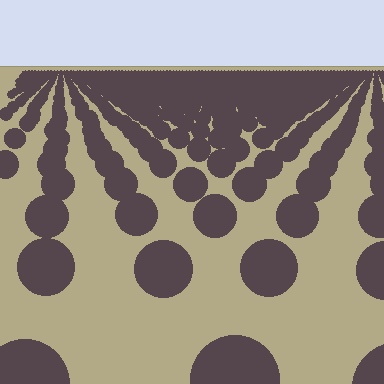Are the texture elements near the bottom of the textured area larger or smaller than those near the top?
Larger. Near the bottom, elements are closer to the viewer and appear at a bigger on-screen size.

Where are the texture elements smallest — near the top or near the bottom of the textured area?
Near the top.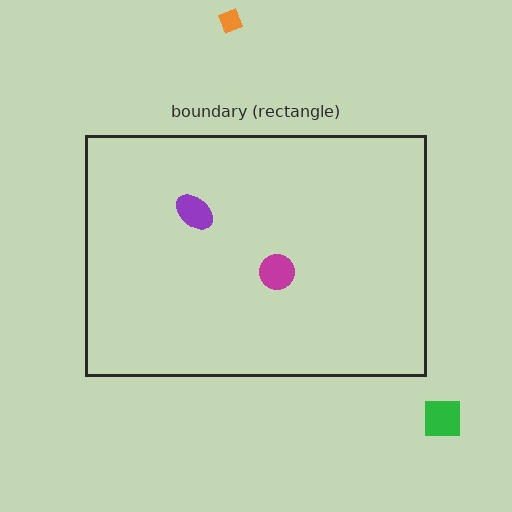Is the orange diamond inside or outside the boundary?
Outside.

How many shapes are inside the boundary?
2 inside, 2 outside.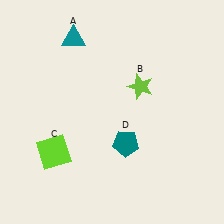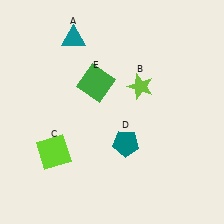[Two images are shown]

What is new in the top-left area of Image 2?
A green square (E) was added in the top-left area of Image 2.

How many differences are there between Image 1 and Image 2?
There is 1 difference between the two images.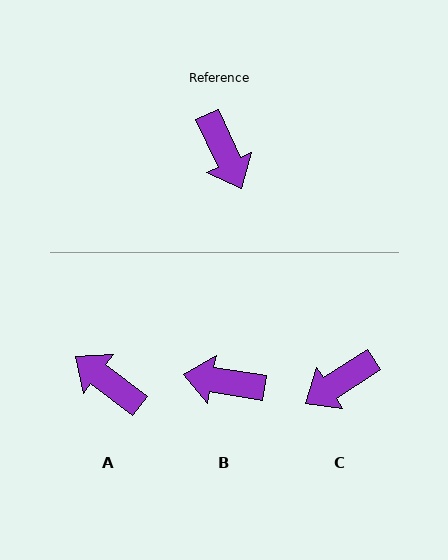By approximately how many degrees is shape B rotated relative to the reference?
Approximately 124 degrees clockwise.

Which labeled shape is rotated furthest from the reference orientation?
A, about 152 degrees away.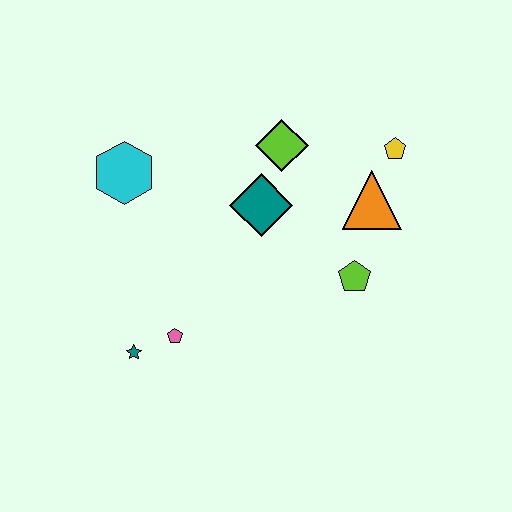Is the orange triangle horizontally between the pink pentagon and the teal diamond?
No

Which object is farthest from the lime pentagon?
The cyan hexagon is farthest from the lime pentagon.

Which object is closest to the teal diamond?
The lime diamond is closest to the teal diamond.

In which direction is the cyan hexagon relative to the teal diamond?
The cyan hexagon is to the left of the teal diamond.